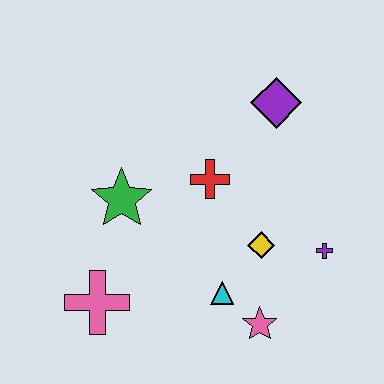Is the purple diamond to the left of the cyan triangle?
No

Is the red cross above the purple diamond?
No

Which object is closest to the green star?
The red cross is closest to the green star.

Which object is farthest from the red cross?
The pink cross is farthest from the red cross.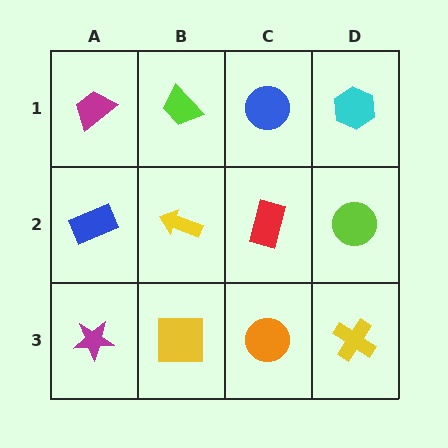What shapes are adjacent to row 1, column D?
A lime circle (row 2, column D), a blue circle (row 1, column C).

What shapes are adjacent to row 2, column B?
A lime trapezoid (row 1, column B), a yellow square (row 3, column B), a blue rectangle (row 2, column A), a red rectangle (row 2, column C).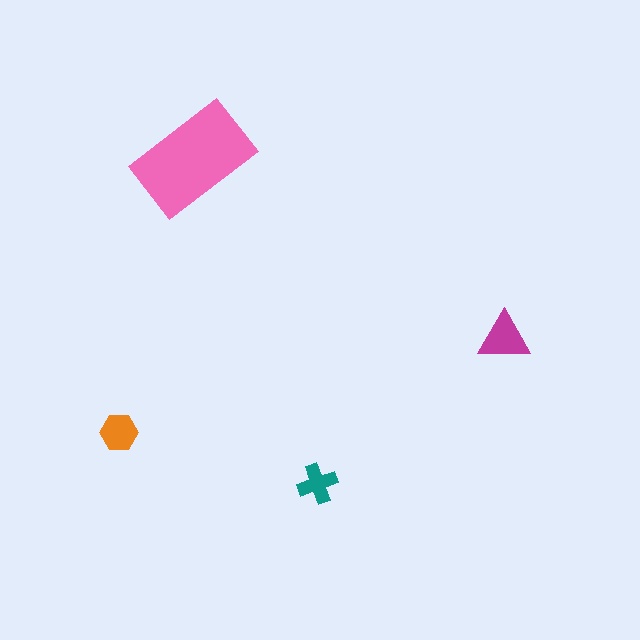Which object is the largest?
The pink rectangle.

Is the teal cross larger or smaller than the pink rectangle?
Smaller.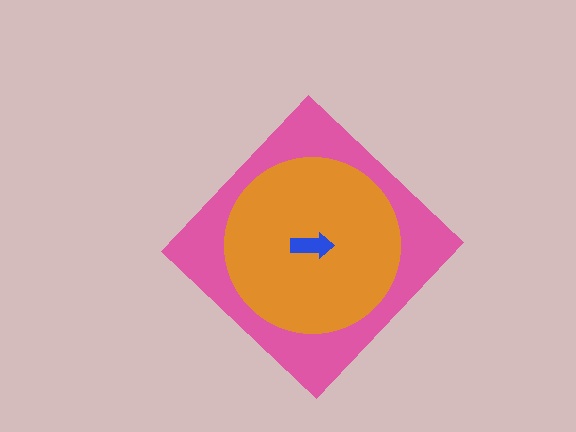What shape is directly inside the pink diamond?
The orange circle.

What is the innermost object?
The blue arrow.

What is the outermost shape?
The pink diamond.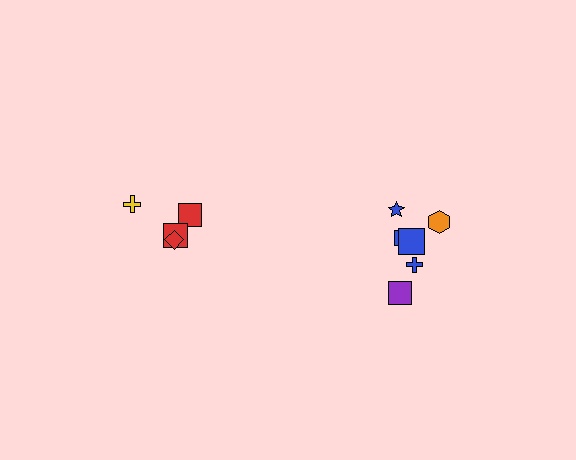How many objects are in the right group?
There are 6 objects.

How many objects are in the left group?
There are 4 objects.